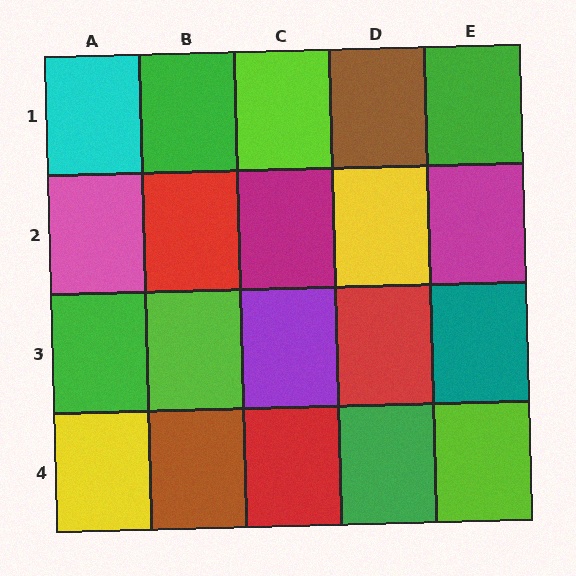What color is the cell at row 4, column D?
Green.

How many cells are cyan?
1 cell is cyan.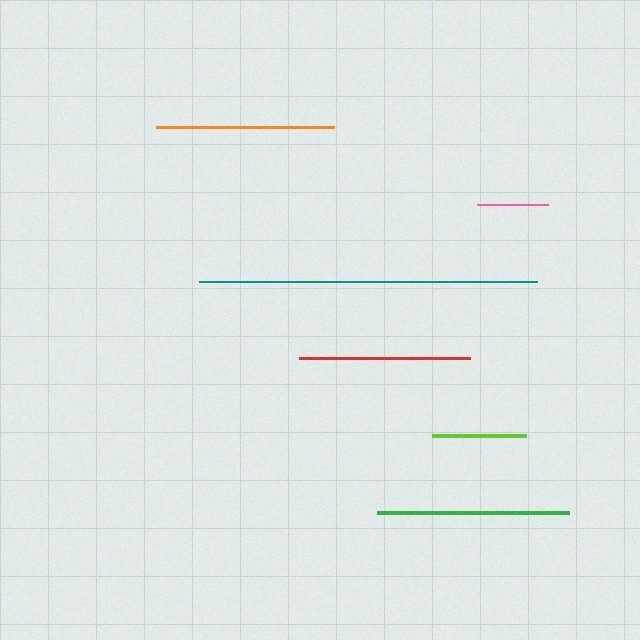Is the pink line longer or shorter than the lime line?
The lime line is longer than the pink line.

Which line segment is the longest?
The teal line is the longest at approximately 338 pixels.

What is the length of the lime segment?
The lime segment is approximately 94 pixels long.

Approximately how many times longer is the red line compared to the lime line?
The red line is approximately 1.8 times the length of the lime line.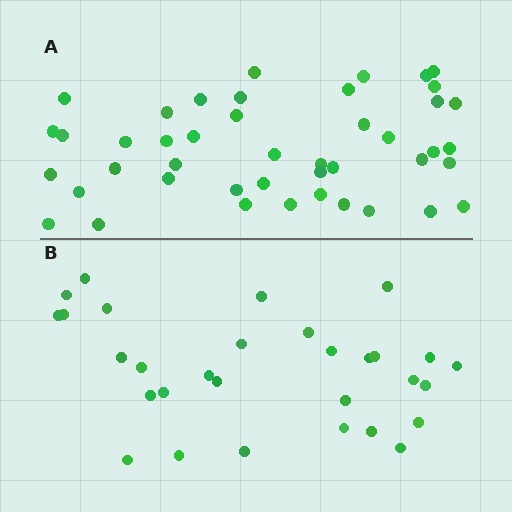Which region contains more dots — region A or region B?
Region A (the top region) has more dots.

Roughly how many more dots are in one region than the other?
Region A has approximately 15 more dots than region B.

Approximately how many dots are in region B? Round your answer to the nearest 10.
About 30 dots.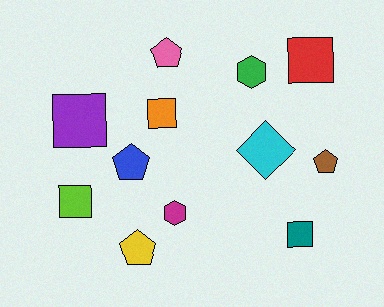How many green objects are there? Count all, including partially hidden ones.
There is 1 green object.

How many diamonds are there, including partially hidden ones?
There is 1 diamond.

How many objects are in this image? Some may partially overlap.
There are 12 objects.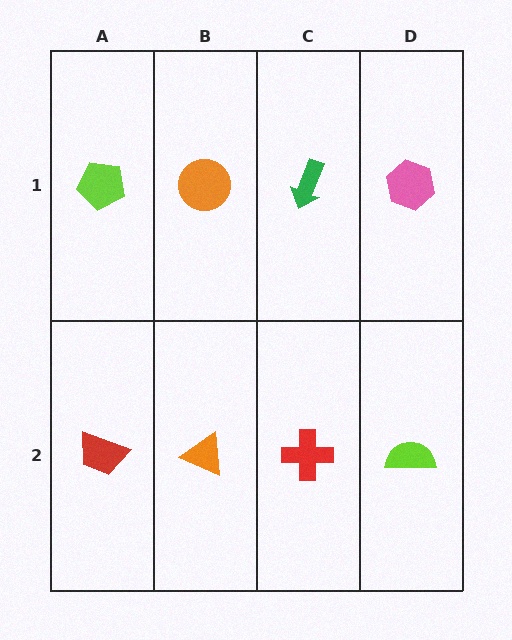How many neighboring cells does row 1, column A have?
2.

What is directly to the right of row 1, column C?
A pink hexagon.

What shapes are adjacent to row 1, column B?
An orange triangle (row 2, column B), a lime pentagon (row 1, column A), a green arrow (row 1, column C).